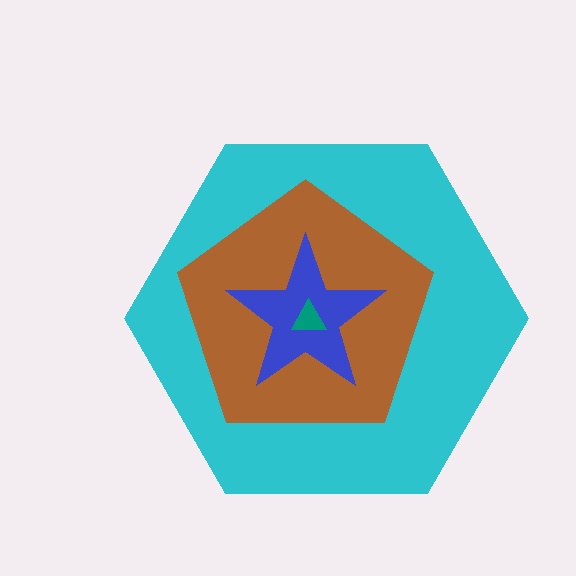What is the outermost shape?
The cyan hexagon.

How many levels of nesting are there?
4.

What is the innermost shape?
The teal triangle.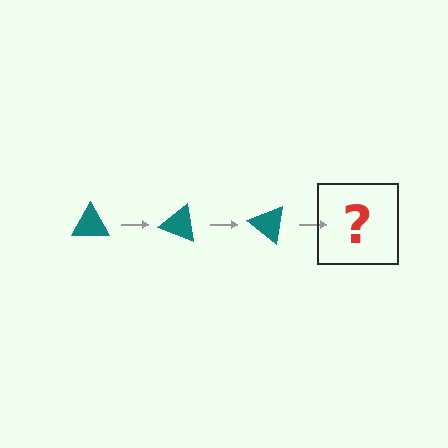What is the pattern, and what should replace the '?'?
The pattern is that the triangle rotates 20 degrees each step. The '?' should be a teal triangle rotated 60 degrees.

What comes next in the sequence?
The next element should be a teal triangle rotated 60 degrees.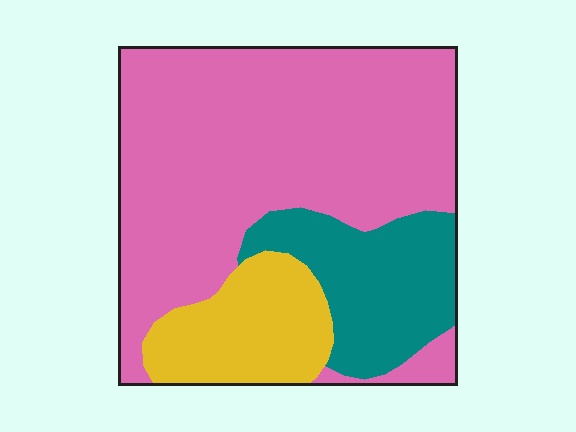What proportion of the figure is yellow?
Yellow takes up about one sixth (1/6) of the figure.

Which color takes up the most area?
Pink, at roughly 65%.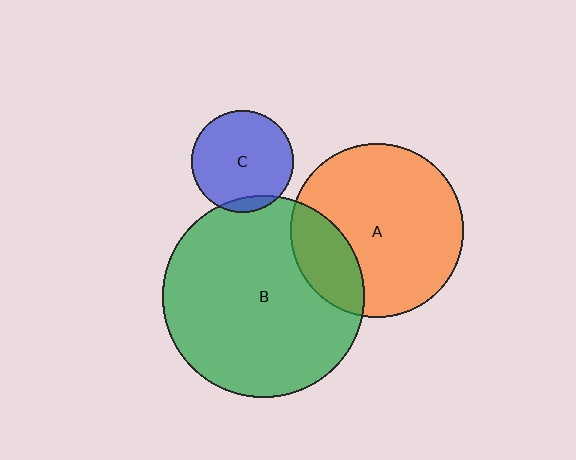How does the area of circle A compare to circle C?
Approximately 2.9 times.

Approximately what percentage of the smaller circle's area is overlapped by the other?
Approximately 20%.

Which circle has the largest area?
Circle B (green).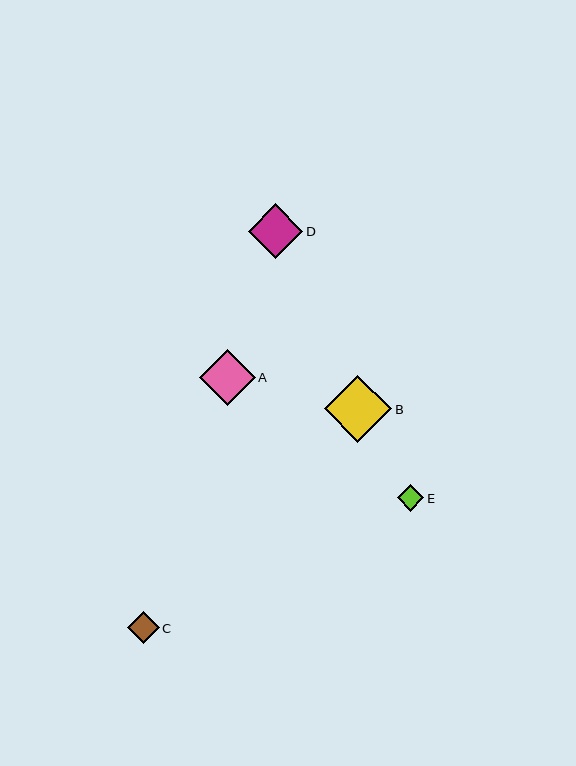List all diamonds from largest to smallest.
From largest to smallest: B, A, D, C, E.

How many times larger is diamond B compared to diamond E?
Diamond B is approximately 2.6 times the size of diamond E.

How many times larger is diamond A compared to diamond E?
Diamond A is approximately 2.1 times the size of diamond E.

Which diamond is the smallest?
Diamond E is the smallest with a size of approximately 26 pixels.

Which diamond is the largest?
Diamond B is the largest with a size of approximately 67 pixels.